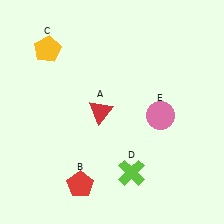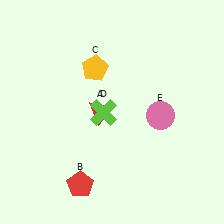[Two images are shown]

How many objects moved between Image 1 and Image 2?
2 objects moved between the two images.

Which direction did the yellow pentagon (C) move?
The yellow pentagon (C) moved right.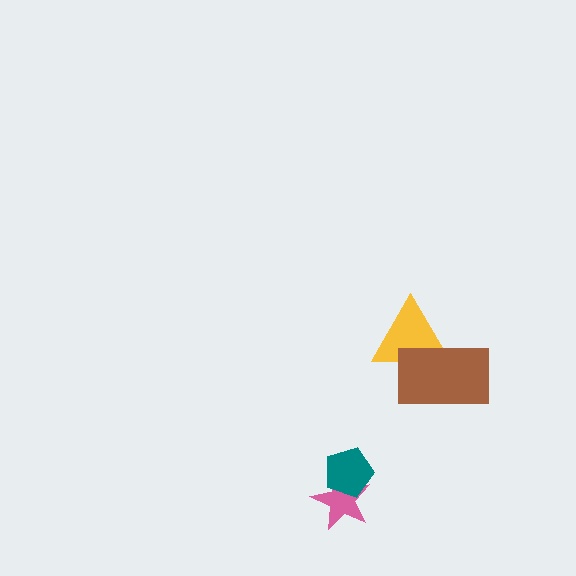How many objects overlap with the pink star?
1 object overlaps with the pink star.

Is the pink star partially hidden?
Yes, it is partially covered by another shape.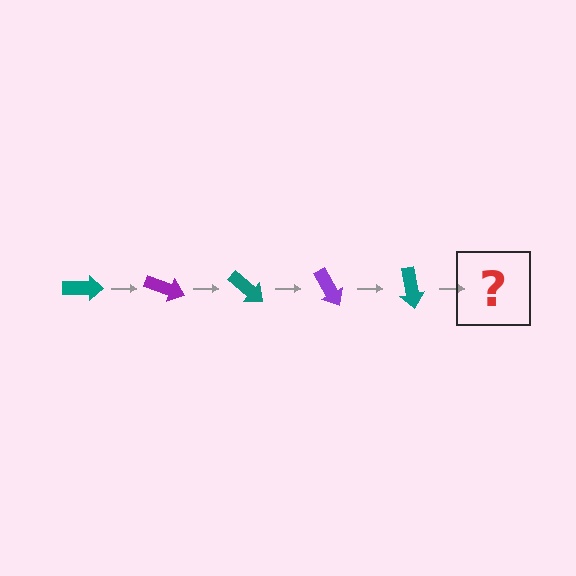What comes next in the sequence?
The next element should be a purple arrow, rotated 100 degrees from the start.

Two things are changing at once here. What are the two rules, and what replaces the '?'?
The two rules are that it rotates 20 degrees each step and the color cycles through teal and purple. The '?' should be a purple arrow, rotated 100 degrees from the start.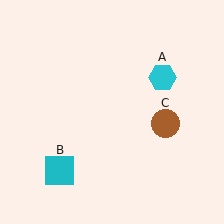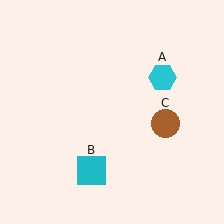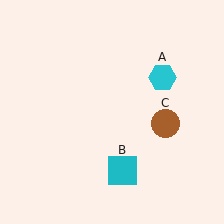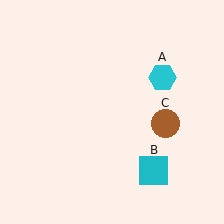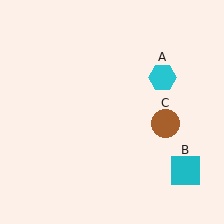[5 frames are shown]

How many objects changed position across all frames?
1 object changed position: cyan square (object B).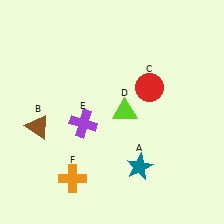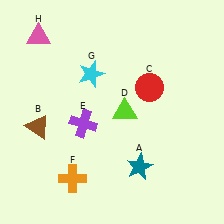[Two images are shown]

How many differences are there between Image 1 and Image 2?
There are 2 differences between the two images.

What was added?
A cyan star (G), a pink triangle (H) were added in Image 2.